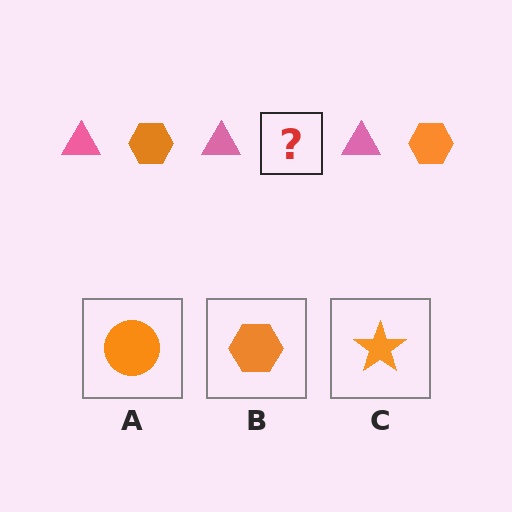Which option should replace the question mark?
Option B.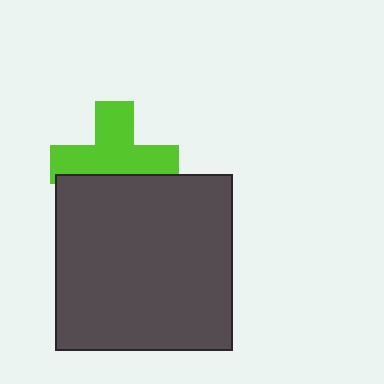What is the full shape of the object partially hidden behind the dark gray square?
The partially hidden object is a lime cross.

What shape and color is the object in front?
The object in front is a dark gray square.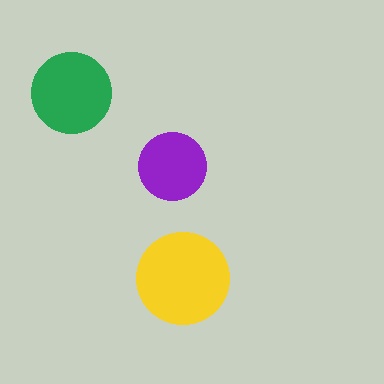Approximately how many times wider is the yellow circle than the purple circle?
About 1.5 times wider.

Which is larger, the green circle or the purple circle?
The green one.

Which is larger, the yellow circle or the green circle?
The yellow one.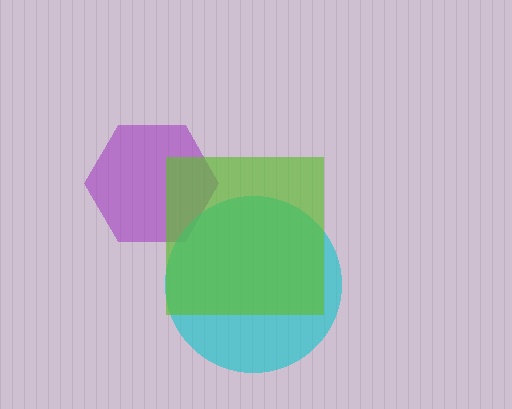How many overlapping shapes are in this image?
There are 3 overlapping shapes in the image.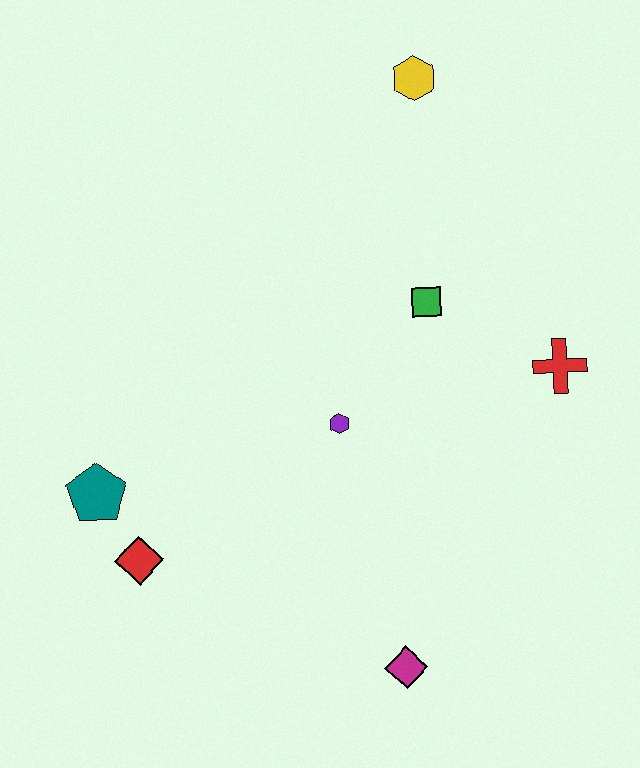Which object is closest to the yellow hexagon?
The green square is closest to the yellow hexagon.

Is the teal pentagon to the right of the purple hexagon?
No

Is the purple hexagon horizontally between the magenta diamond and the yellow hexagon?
No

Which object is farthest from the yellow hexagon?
The magenta diamond is farthest from the yellow hexagon.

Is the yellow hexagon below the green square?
No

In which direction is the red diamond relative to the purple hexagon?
The red diamond is to the left of the purple hexagon.